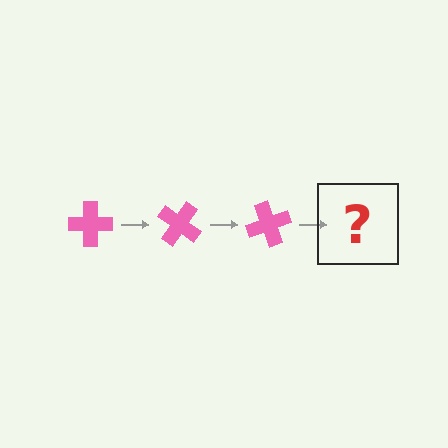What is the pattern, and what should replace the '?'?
The pattern is that the cross rotates 35 degrees each step. The '?' should be a pink cross rotated 105 degrees.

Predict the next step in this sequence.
The next step is a pink cross rotated 105 degrees.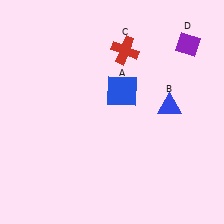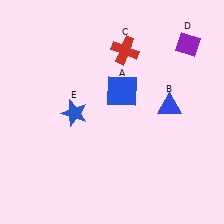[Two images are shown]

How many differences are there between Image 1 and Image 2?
There is 1 difference between the two images.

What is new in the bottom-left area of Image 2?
A blue star (E) was added in the bottom-left area of Image 2.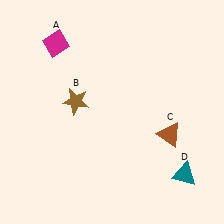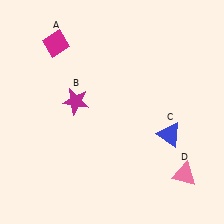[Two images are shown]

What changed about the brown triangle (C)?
In Image 1, C is brown. In Image 2, it changed to blue.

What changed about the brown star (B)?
In Image 1, B is brown. In Image 2, it changed to magenta.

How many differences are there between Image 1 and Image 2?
There are 3 differences between the two images.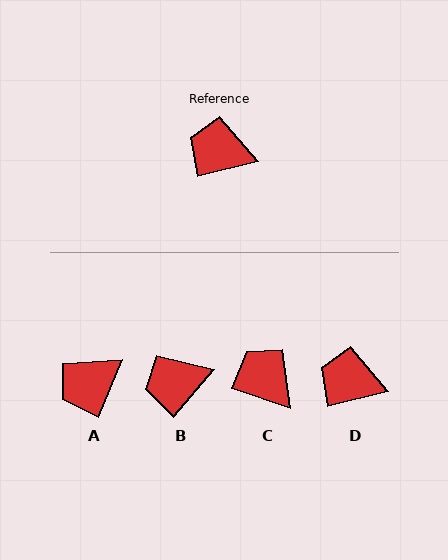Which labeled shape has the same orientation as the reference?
D.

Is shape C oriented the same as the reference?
No, it is off by about 32 degrees.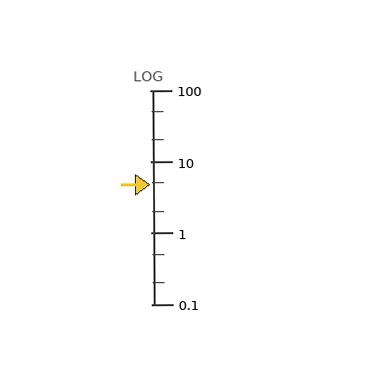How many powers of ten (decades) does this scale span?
The scale spans 3 decades, from 0.1 to 100.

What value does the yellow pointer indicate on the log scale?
The pointer indicates approximately 4.8.